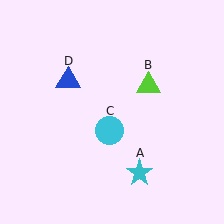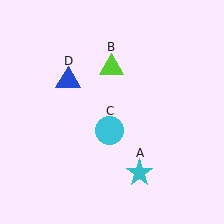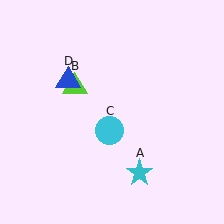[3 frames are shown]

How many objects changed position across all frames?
1 object changed position: lime triangle (object B).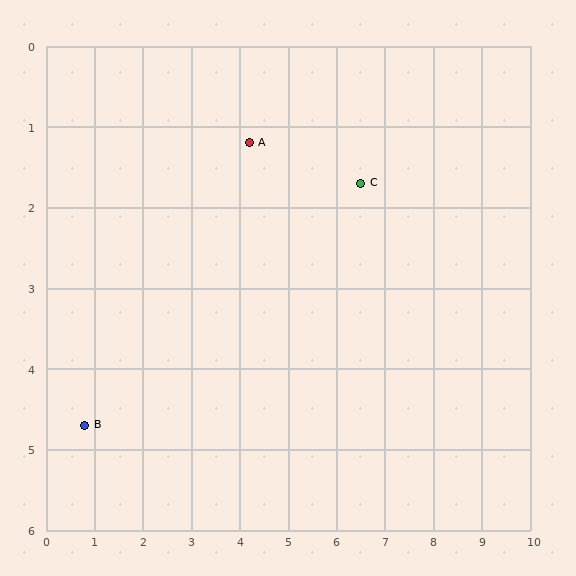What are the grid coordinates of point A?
Point A is at approximately (4.2, 1.2).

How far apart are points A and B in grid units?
Points A and B are about 4.9 grid units apart.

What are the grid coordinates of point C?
Point C is at approximately (6.5, 1.7).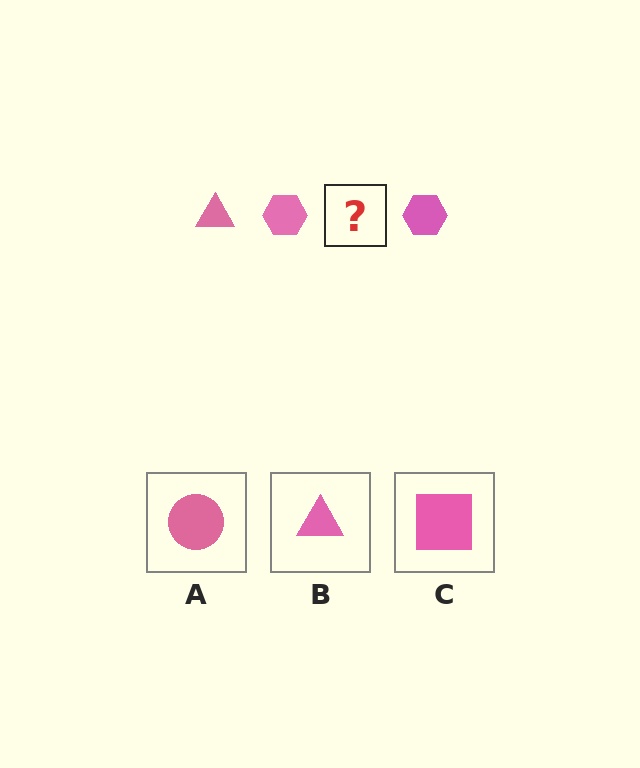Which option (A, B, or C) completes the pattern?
B.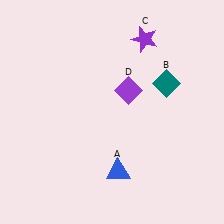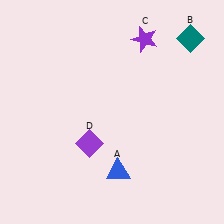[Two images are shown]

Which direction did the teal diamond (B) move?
The teal diamond (B) moved up.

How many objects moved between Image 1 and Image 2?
2 objects moved between the two images.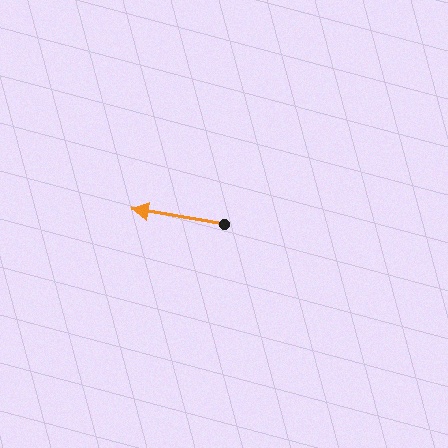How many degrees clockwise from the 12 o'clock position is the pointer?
Approximately 279 degrees.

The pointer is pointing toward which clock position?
Roughly 9 o'clock.